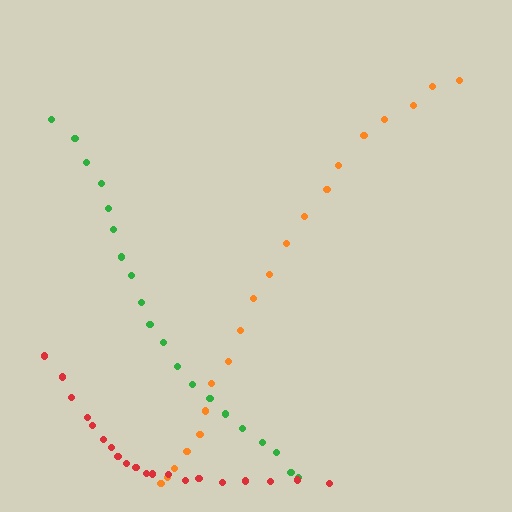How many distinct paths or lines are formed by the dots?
There are 3 distinct paths.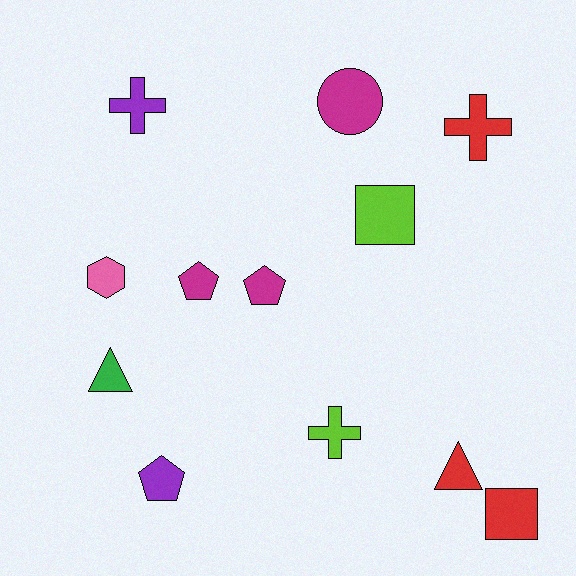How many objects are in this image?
There are 12 objects.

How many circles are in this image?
There is 1 circle.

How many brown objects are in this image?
There are no brown objects.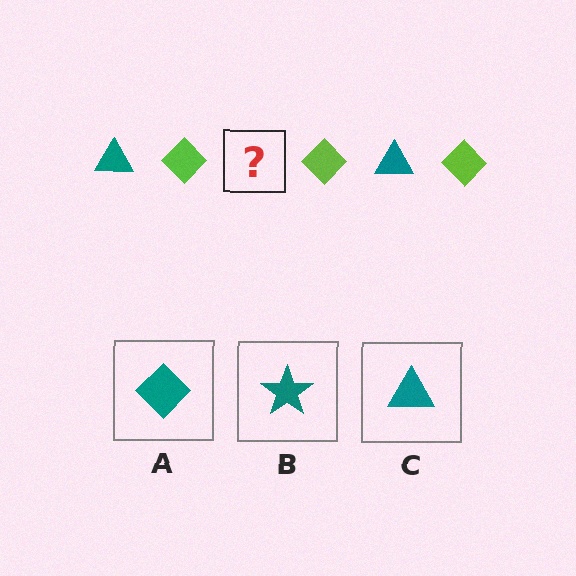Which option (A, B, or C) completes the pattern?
C.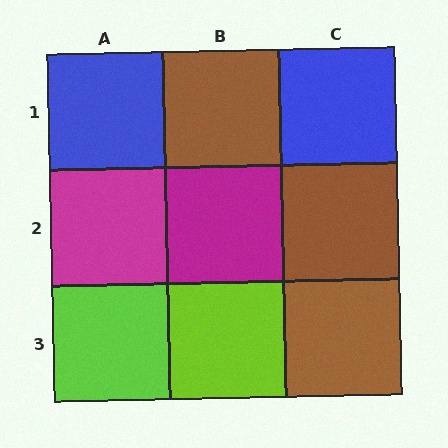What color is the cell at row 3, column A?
Lime.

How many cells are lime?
2 cells are lime.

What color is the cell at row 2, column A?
Magenta.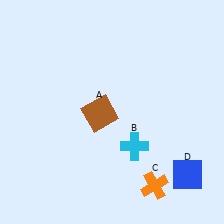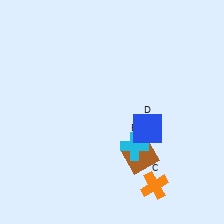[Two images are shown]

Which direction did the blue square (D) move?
The blue square (D) moved up.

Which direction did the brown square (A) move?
The brown square (A) moved down.